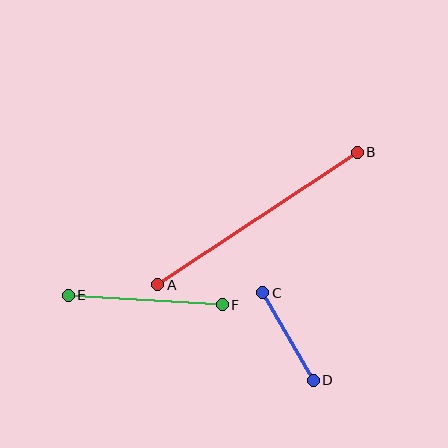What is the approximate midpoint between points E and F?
The midpoint is at approximately (145, 300) pixels.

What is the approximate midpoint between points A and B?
The midpoint is at approximately (257, 218) pixels.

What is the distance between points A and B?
The distance is approximately 240 pixels.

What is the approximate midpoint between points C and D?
The midpoint is at approximately (288, 336) pixels.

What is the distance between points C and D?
The distance is approximately 101 pixels.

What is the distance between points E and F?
The distance is approximately 154 pixels.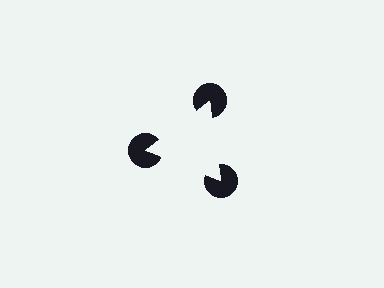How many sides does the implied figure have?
3 sides.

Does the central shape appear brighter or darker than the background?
It typically appears slightly brighter than the background, even though no actual brightness change is drawn.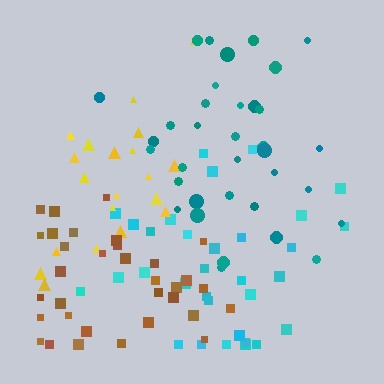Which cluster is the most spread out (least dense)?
Yellow.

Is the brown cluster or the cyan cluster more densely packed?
Cyan.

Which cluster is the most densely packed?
Cyan.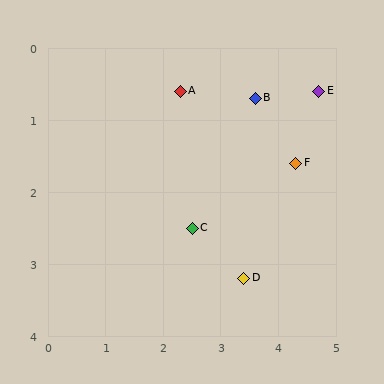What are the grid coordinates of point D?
Point D is at approximately (3.4, 3.2).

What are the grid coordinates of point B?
Point B is at approximately (3.6, 0.7).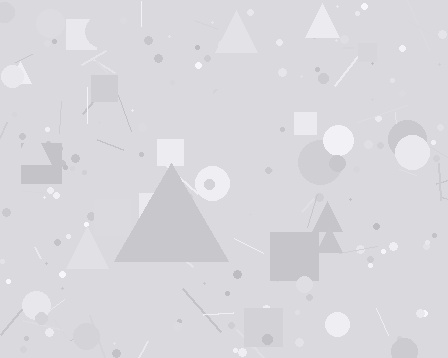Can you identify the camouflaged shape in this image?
The camouflaged shape is a triangle.